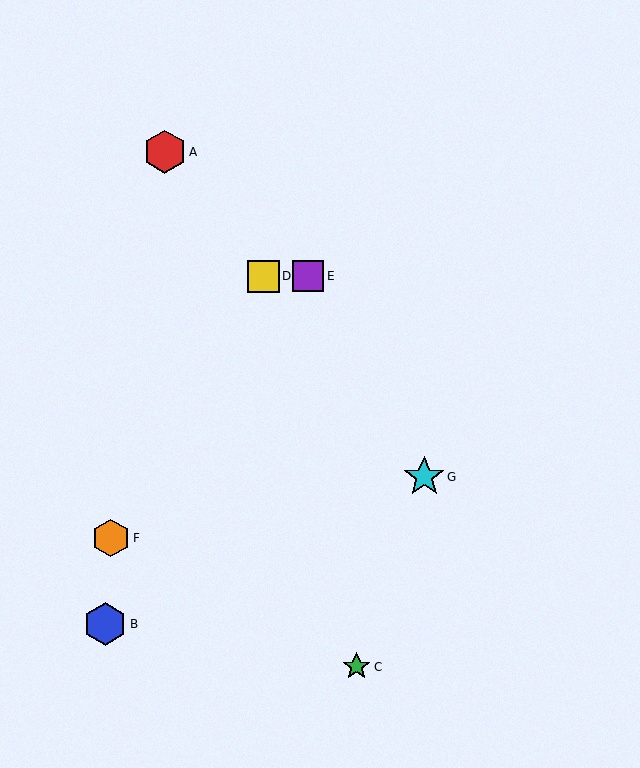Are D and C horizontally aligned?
No, D is at y≈276 and C is at y≈667.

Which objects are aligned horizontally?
Objects D, E are aligned horizontally.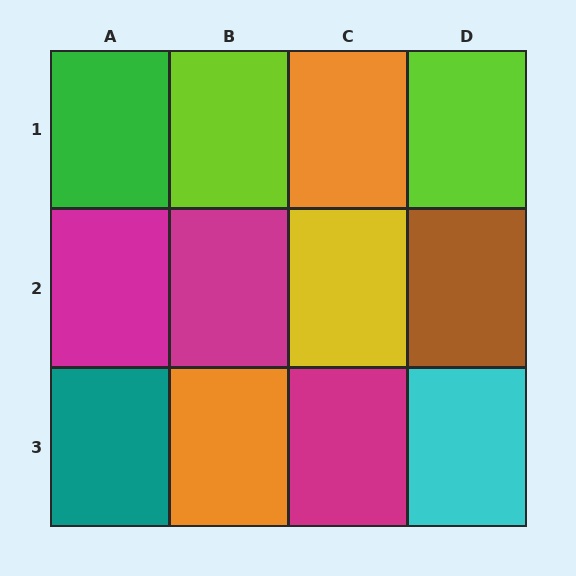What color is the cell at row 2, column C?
Yellow.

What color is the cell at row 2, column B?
Magenta.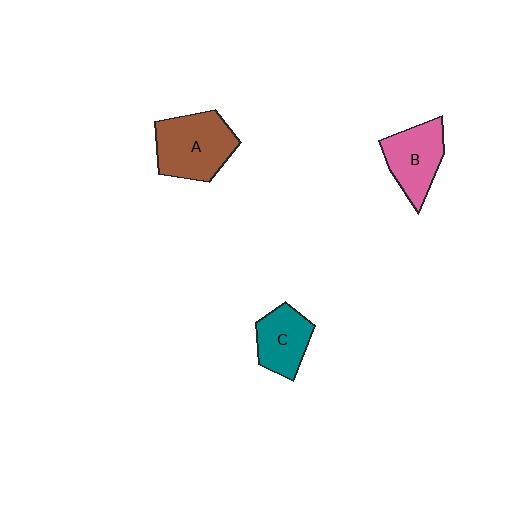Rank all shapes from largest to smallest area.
From largest to smallest: A (brown), B (pink), C (teal).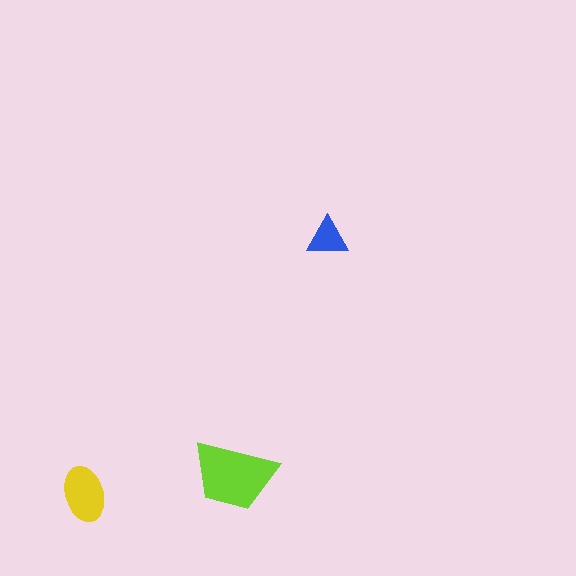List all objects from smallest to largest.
The blue triangle, the yellow ellipse, the lime trapezoid.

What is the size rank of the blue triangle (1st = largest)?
3rd.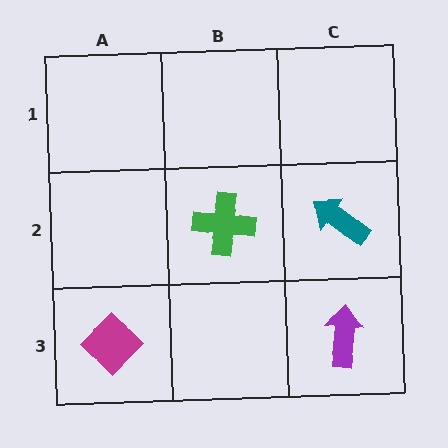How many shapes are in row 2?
2 shapes.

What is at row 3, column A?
A magenta diamond.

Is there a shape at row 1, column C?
No, that cell is empty.